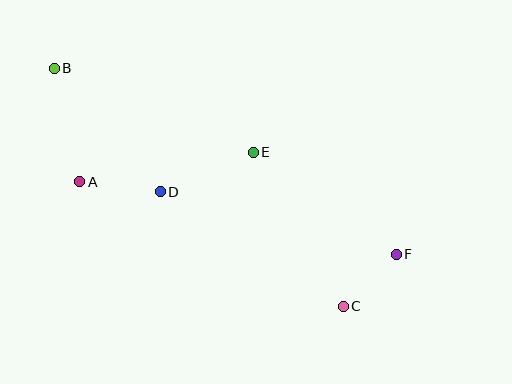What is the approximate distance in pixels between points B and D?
The distance between B and D is approximately 163 pixels.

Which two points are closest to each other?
Points C and F are closest to each other.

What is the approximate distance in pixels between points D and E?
The distance between D and E is approximately 101 pixels.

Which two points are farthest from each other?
Points B and F are farthest from each other.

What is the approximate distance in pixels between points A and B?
The distance between A and B is approximately 116 pixels.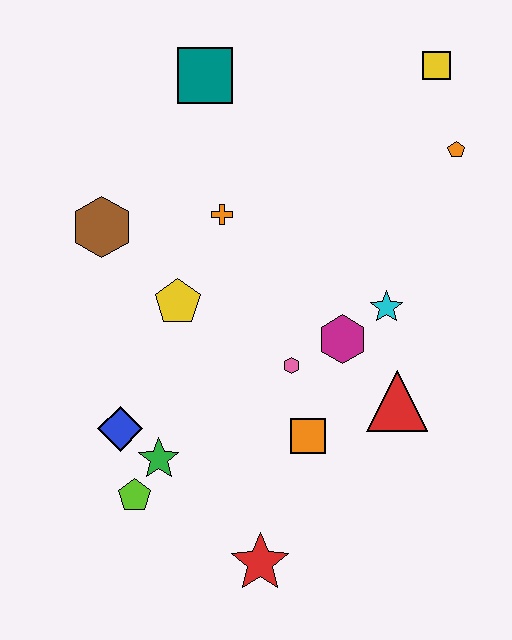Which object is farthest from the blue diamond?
The yellow square is farthest from the blue diamond.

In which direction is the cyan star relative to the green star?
The cyan star is to the right of the green star.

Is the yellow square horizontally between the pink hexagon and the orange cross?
No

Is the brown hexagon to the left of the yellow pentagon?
Yes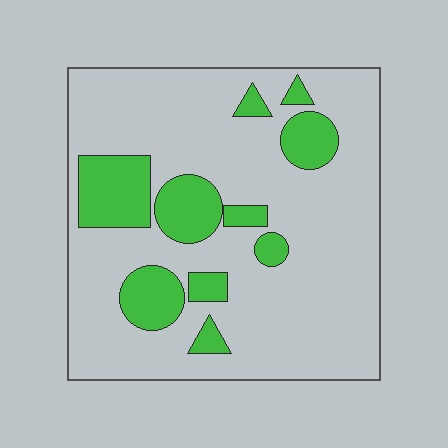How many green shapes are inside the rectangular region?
10.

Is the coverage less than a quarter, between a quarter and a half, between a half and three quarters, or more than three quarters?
Less than a quarter.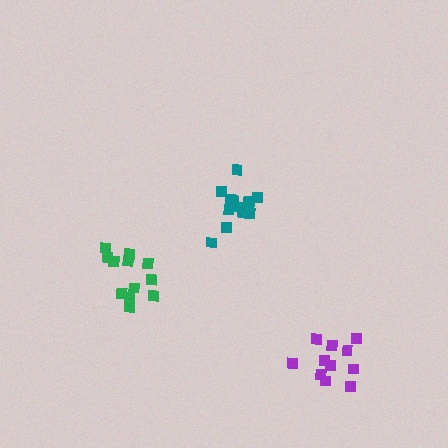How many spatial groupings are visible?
There are 3 spatial groupings.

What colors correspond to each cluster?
The clusters are colored: green, purple, teal.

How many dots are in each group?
Group 1: 12 dots, Group 2: 11 dots, Group 3: 13 dots (36 total).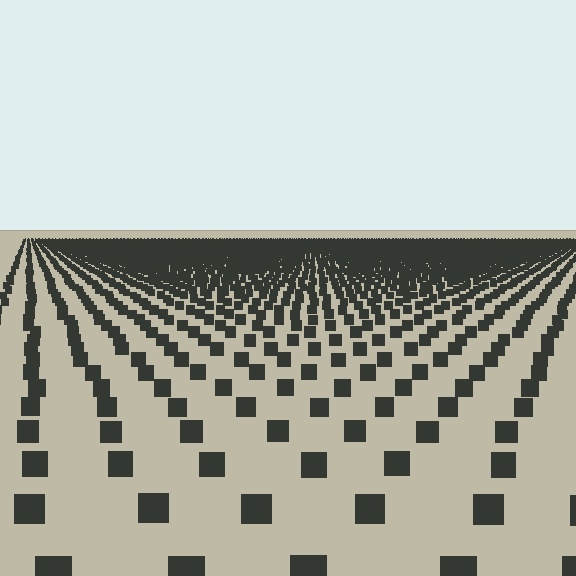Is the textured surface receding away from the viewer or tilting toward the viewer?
The surface is receding away from the viewer. Texture elements get smaller and denser toward the top.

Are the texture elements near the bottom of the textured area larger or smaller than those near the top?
Larger. Near the bottom, elements are closer to the viewer and appear at a bigger on-screen size.